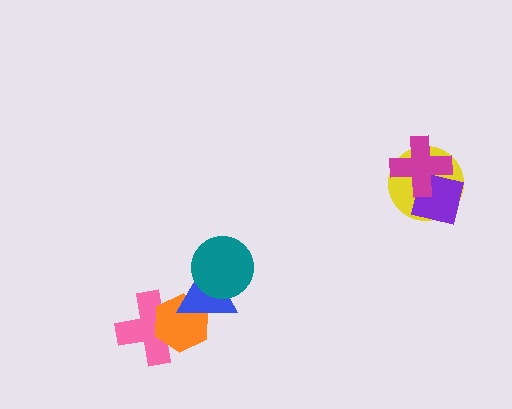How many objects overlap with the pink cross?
2 objects overlap with the pink cross.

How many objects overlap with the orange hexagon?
2 objects overlap with the orange hexagon.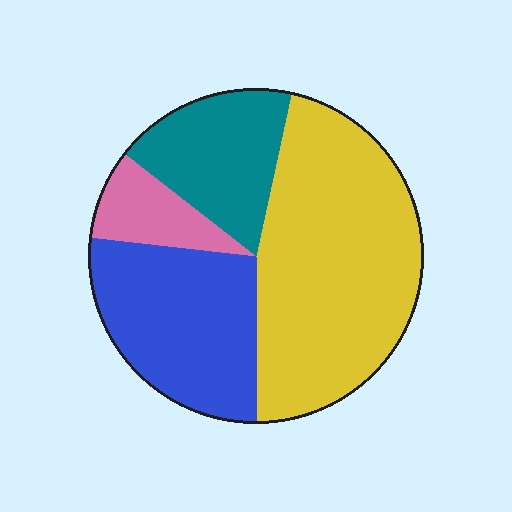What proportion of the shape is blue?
Blue covers about 25% of the shape.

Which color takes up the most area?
Yellow, at roughly 45%.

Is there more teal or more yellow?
Yellow.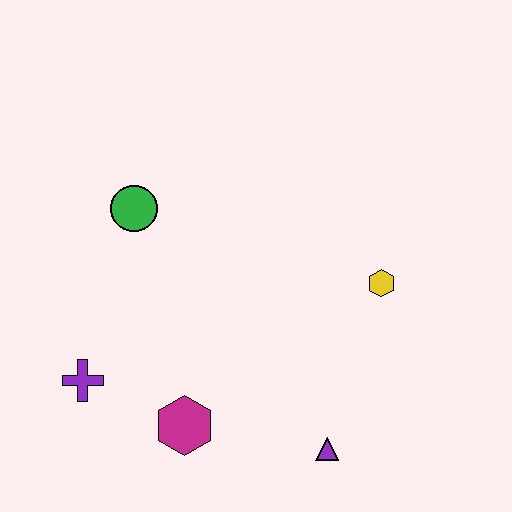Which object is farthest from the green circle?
The purple triangle is farthest from the green circle.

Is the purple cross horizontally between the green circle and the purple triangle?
No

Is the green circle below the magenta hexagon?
No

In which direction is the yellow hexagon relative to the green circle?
The yellow hexagon is to the right of the green circle.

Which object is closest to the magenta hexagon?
The purple cross is closest to the magenta hexagon.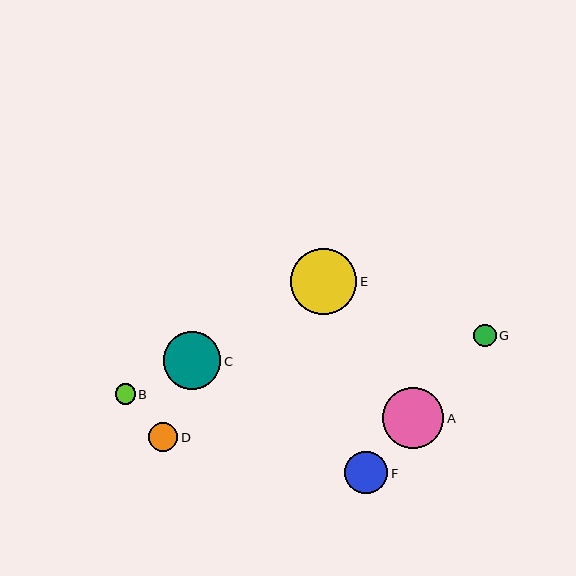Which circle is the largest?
Circle E is the largest with a size of approximately 66 pixels.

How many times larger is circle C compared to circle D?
Circle C is approximately 2.0 times the size of circle D.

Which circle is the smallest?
Circle B is the smallest with a size of approximately 20 pixels.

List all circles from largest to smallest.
From largest to smallest: E, A, C, F, D, G, B.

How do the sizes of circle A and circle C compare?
Circle A and circle C are approximately the same size.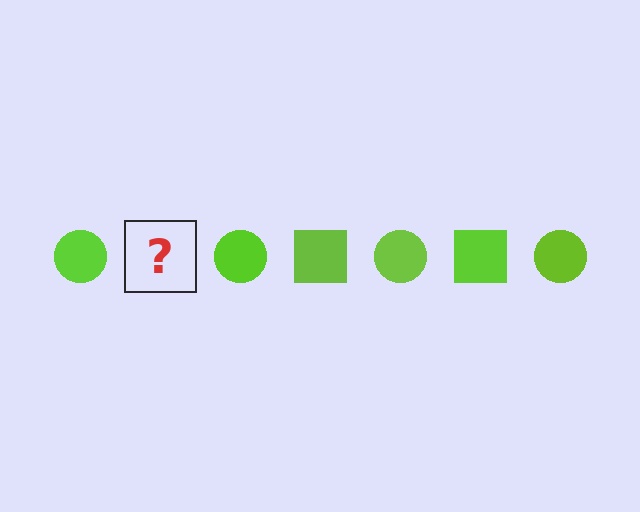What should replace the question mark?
The question mark should be replaced with a lime square.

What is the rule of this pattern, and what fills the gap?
The rule is that the pattern cycles through circle, square shapes in lime. The gap should be filled with a lime square.